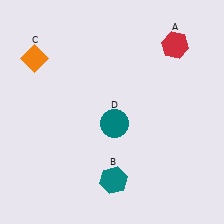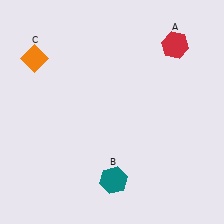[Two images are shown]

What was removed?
The teal circle (D) was removed in Image 2.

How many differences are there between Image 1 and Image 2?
There is 1 difference between the two images.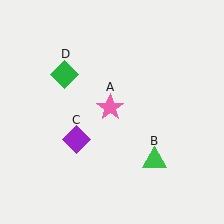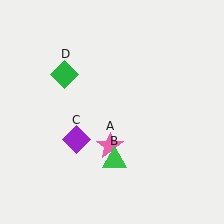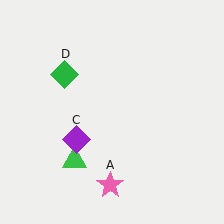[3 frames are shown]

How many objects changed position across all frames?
2 objects changed position: pink star (object A), green triangle (object B).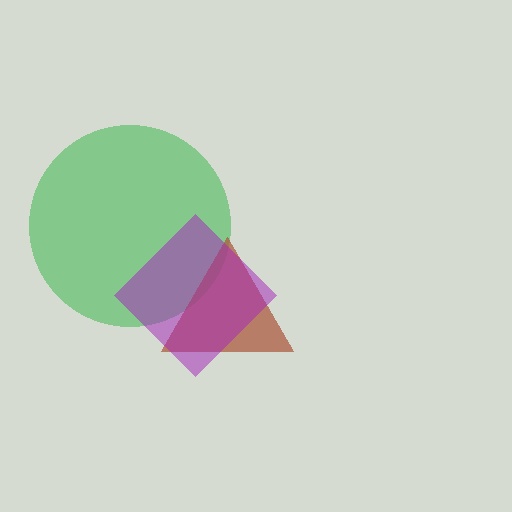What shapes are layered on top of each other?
The layered shapes are: a green circle, a brown triangle, a purple diamond.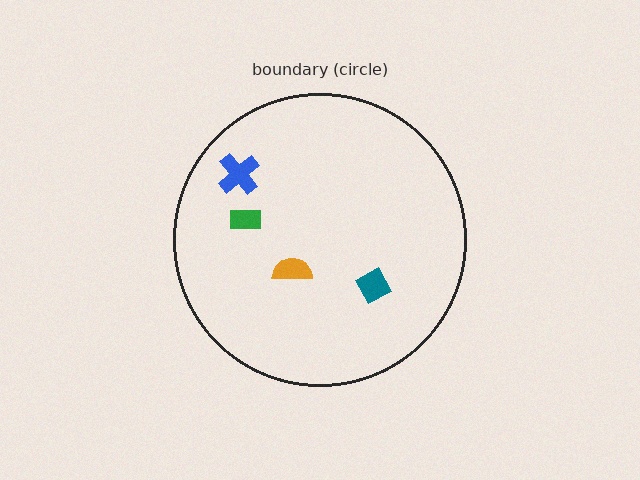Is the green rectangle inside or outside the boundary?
Inside.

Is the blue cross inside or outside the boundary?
Inside.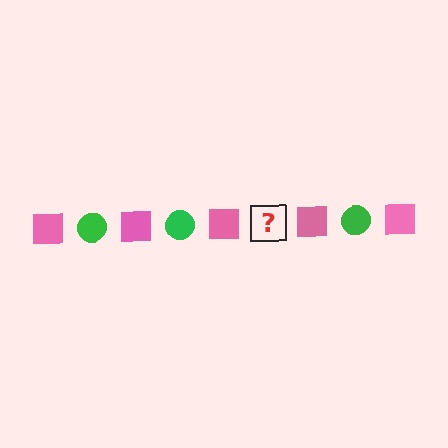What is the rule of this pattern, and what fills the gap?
The rule is that the pattern alternates between pink square and green circle. The gap should be filled with a green circle.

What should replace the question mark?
The question mark should be replaced with a green circle.